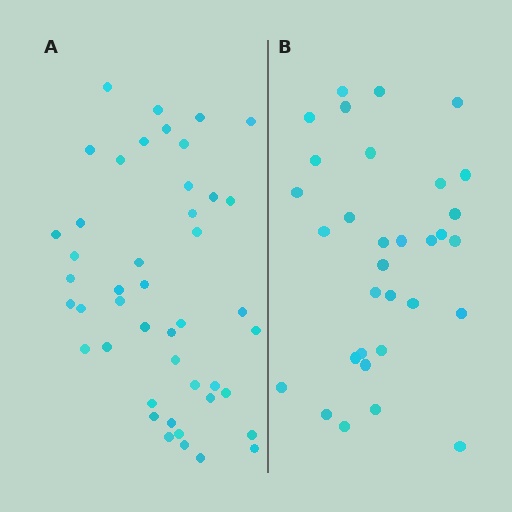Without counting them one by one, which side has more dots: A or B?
Region A (the left region) has more dots.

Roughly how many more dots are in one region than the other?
Region A has approximately 15 more dots than region B.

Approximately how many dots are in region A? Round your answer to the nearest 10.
About 40 dots. (The exact count is 45, which rounds to 40.)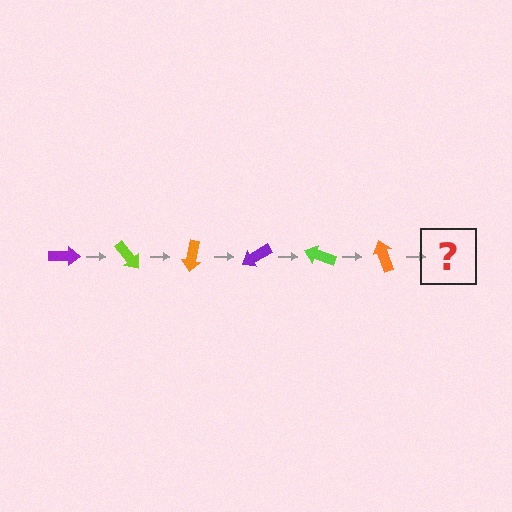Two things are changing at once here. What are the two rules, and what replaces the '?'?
The two rules are that it rotates 50 degrees each step and the color cycles through purple, lime, and orange. The '?' should be a purple arrow, rotated 300 degrees from the start.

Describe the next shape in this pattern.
It should be a purple arrow, rotated 300 degrees from the start.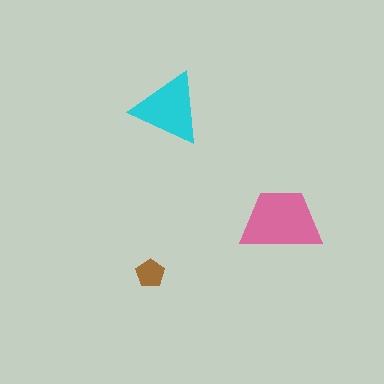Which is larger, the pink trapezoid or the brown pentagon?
The pink trapezoid.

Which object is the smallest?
The brown pentagon.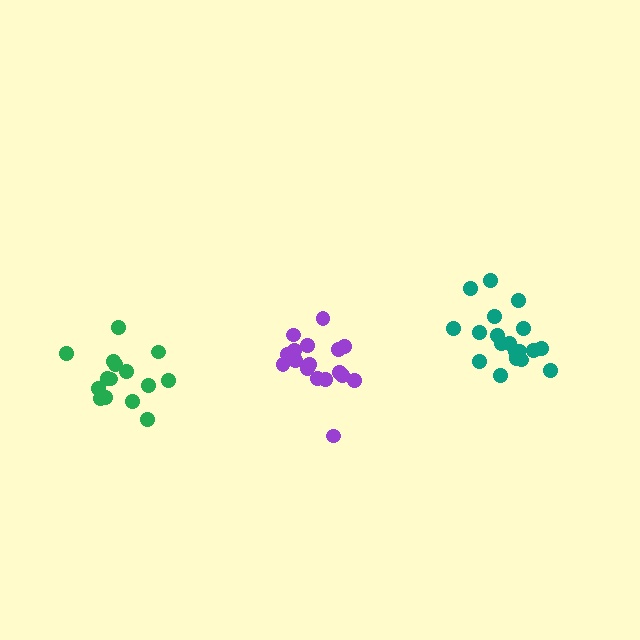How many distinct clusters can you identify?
There are 3 distinct clusters.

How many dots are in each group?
Group 1: 19 dots, Group 2: 18 dots, Group 3: 15 dots (52 total).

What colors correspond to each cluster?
The clusters are colored: teal, purple, green.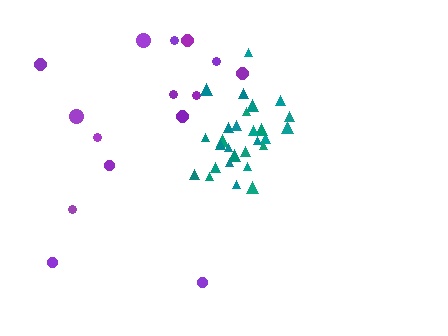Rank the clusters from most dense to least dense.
teal, purple.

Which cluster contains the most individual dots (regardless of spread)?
Teal (28).